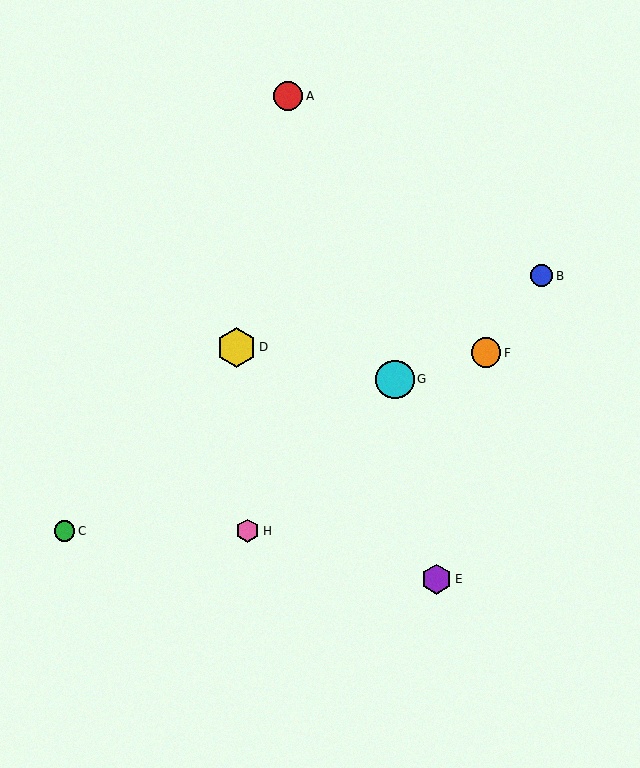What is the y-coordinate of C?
Object C is at y≈531.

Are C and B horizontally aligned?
No, C is at y≈531 and B is at y≈276.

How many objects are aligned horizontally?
2 objects (C, H) are aligned horizontally.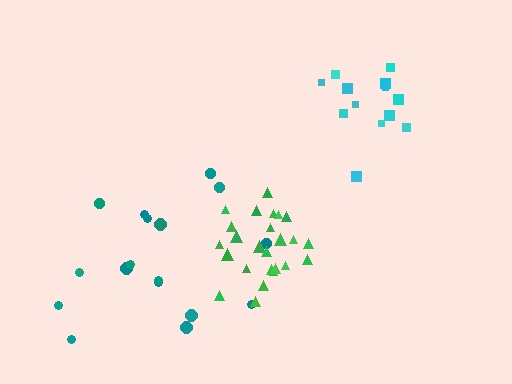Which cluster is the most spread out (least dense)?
Teal.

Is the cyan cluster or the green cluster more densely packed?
Green.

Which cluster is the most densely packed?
Green.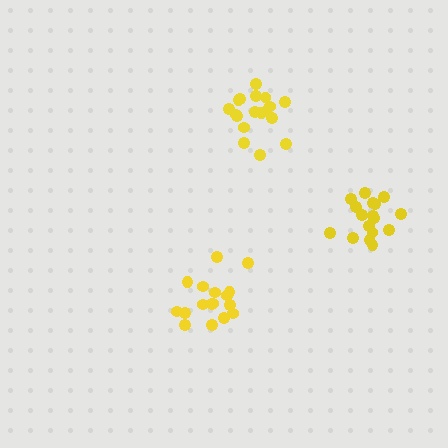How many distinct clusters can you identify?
There are 3 distinct clusters.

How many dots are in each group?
Group 1: 17 dots, Group 2: 18 dots, Group 3: 17 dots (52 total).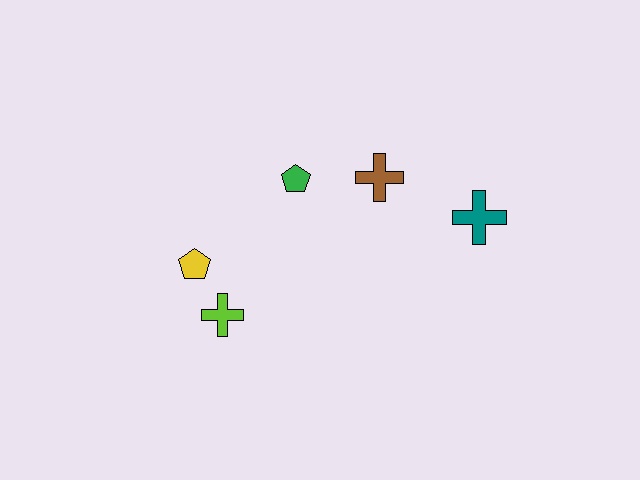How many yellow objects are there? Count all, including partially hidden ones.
There is 1 yellow object.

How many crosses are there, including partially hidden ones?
There are 3 crosses.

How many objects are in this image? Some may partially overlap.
There are 5 objects.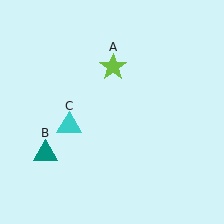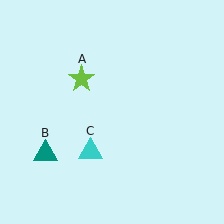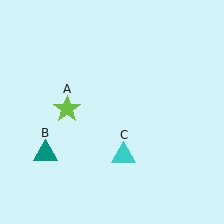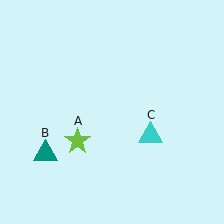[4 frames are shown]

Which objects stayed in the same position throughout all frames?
Teal triangle (object B) remained stationary.